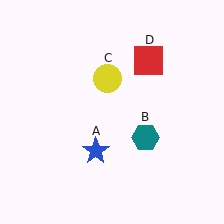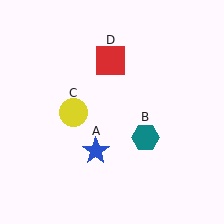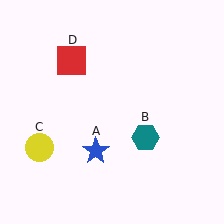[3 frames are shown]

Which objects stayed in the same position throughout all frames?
Blue star (object A) and teal hexagon (object B) remained stationary.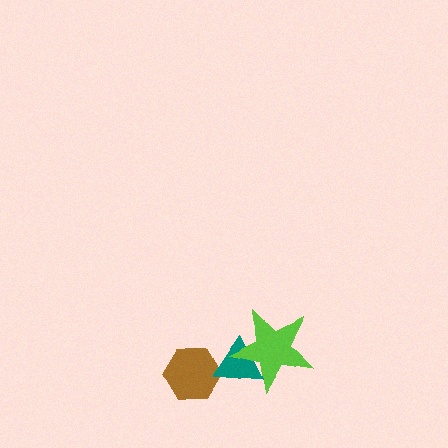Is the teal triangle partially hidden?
Yes, it is partially covered by another shape.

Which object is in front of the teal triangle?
The lime star is in front of the teal triangle.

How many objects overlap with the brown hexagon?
1 object overlaps with the brown hexagon.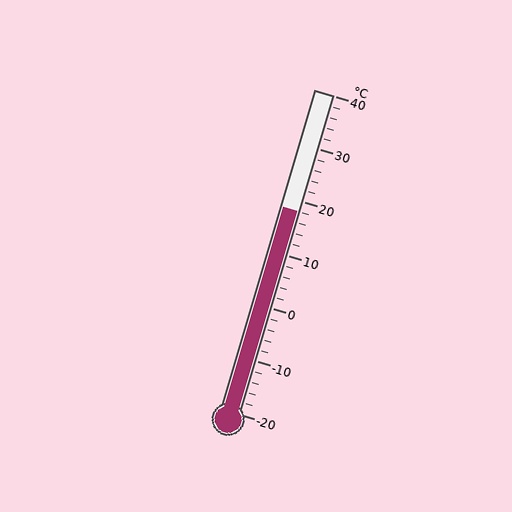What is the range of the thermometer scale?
The thermometer scale ranges from -20°C to 40°C.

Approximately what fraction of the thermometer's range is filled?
The thermometer is filled to approximately 65% of its range.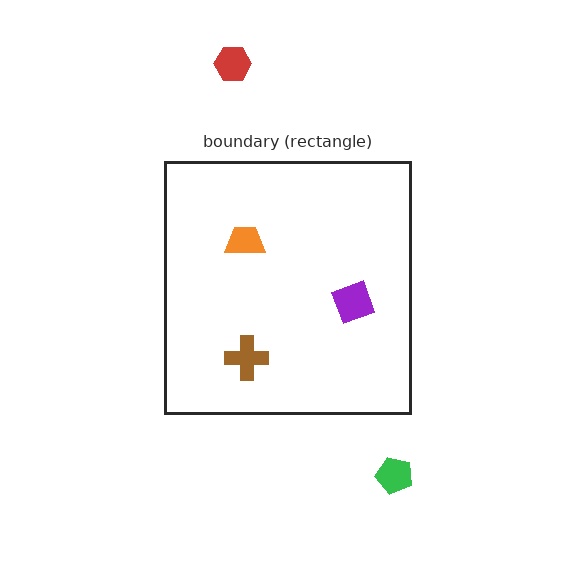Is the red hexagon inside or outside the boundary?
Outside.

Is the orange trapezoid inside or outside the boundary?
Inside.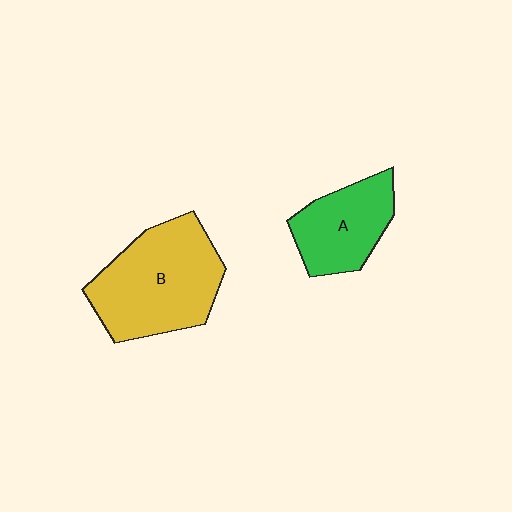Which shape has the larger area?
Shape B (yellow).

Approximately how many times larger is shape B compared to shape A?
Approximately 1.6 times.